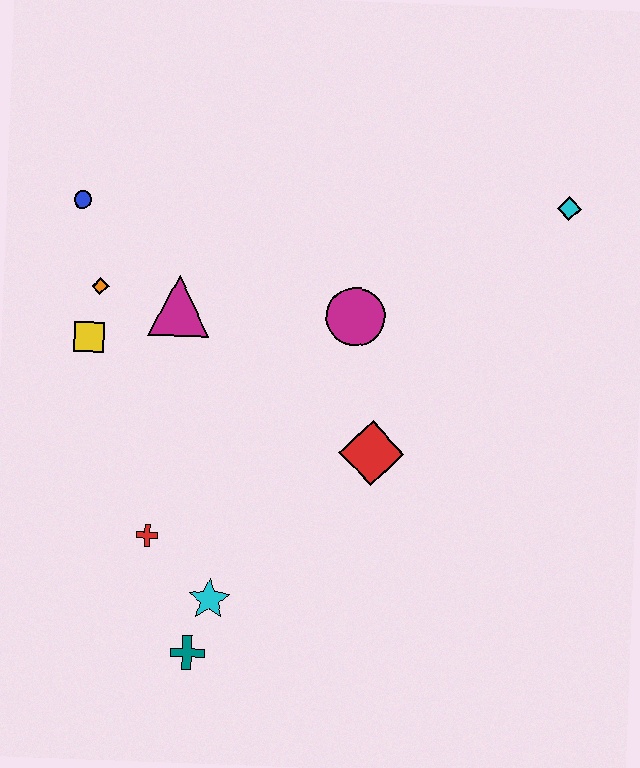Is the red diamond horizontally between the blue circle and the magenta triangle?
No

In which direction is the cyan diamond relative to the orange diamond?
The cyan diamond is to the right of the orange diamond.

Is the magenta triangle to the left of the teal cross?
Yes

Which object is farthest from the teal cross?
The cyan diamond is farthest from the teal cross.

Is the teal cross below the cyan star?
Yes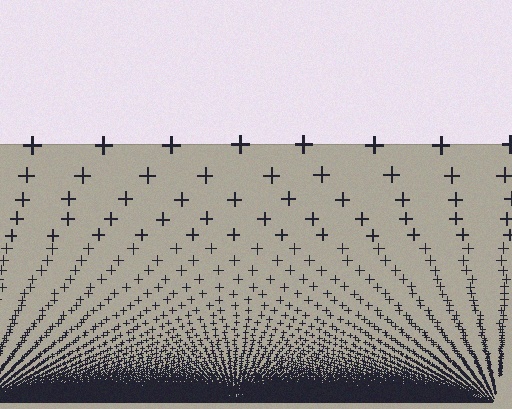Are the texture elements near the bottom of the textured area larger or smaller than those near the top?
Smaller. The gradient is inverted — elements near the bottom are smaller and denser.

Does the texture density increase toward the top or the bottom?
Density increases toward the bottom.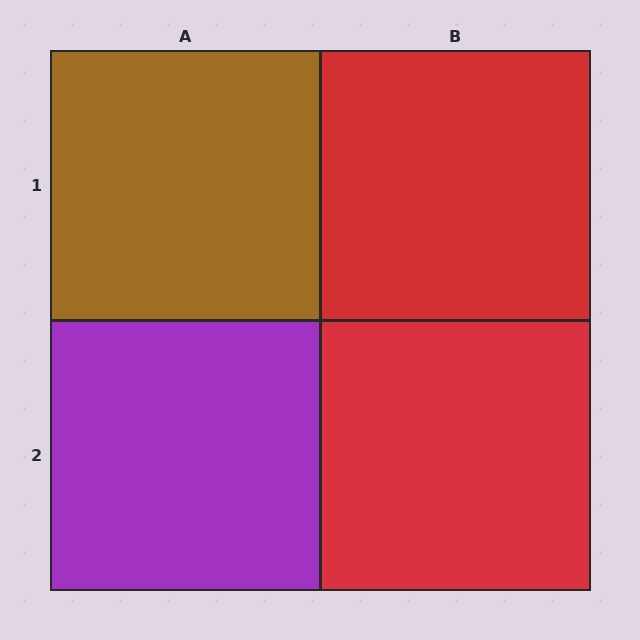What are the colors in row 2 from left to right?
Purple, red.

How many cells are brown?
1 cell is brown.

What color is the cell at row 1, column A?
Brown.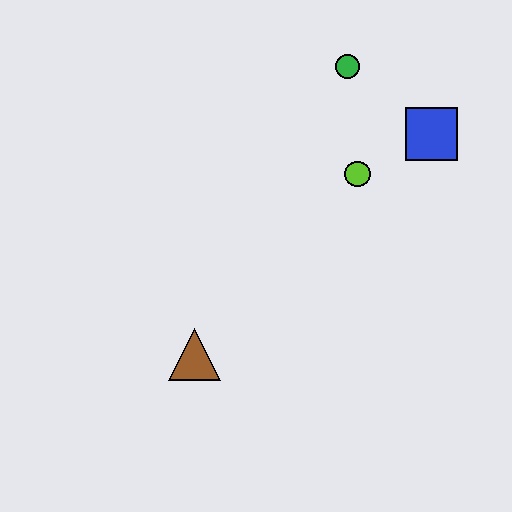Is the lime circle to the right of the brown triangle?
Yes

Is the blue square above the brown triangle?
Yes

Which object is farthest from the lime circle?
The brown triangle is farthest from the lime circle.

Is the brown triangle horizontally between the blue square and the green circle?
No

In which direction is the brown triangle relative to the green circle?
The brown triangle is below the green circle.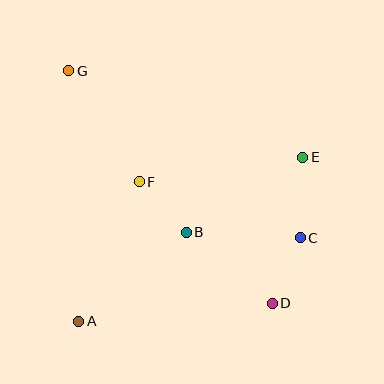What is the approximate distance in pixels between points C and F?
The distance between C and F is approximately 170 pixels.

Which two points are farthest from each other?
Points D and G are farthest from each other.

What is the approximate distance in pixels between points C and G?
The distance between C and G is approximately 285 pixels.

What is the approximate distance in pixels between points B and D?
The distance between B and D is approximately 112 pixels.